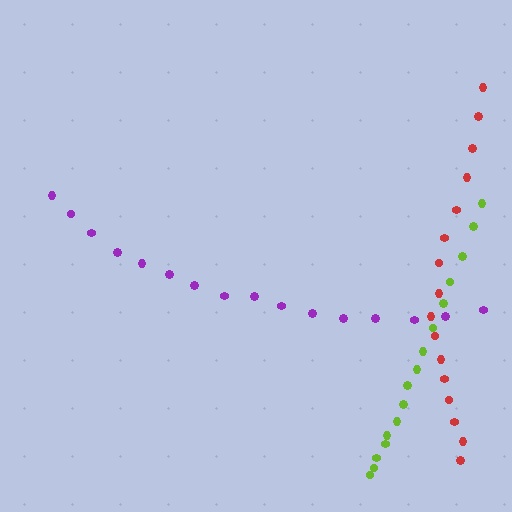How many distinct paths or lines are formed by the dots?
There are 3 distinct paths.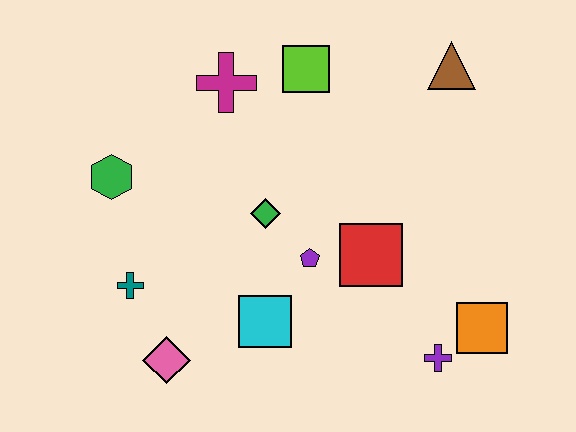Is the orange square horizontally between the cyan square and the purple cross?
No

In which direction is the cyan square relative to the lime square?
The cyan square is below the lime square.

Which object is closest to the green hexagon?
The teal cross is closest to the green hexagon.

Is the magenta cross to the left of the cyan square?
Yes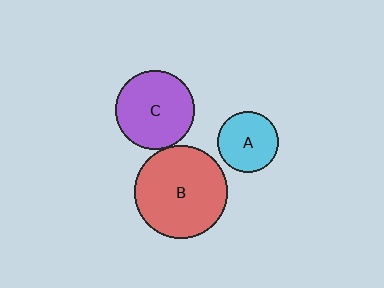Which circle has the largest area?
Circle B (red).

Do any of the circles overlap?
No, none of the circles overlap.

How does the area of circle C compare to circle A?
Approximately 1.6 times.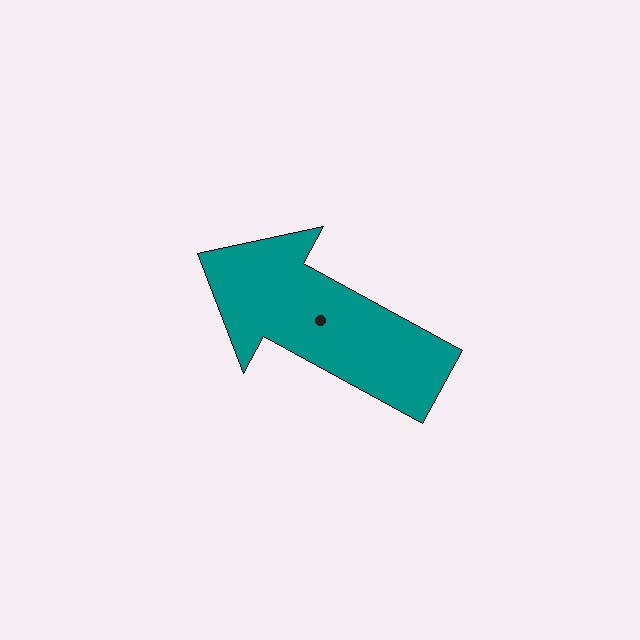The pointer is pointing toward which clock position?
Roughly 10 o'clock.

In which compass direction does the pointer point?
Northwest.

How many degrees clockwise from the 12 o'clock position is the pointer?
Approximately 299 degrees.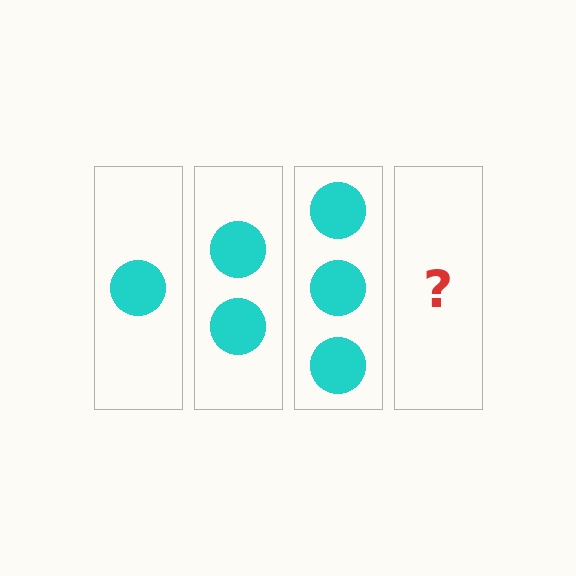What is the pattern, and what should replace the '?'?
The pattern is that each step adds one more circle. The '?' should be 4 circles.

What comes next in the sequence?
The next element should be 4 circles.